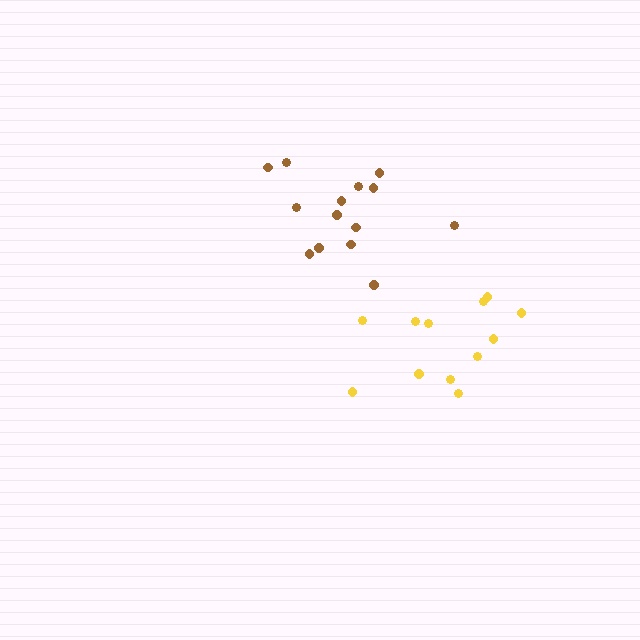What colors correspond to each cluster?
The clusters are colored: brown, yellow.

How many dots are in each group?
Group 1: 14 dots, Group 2: 12 dots (26 total).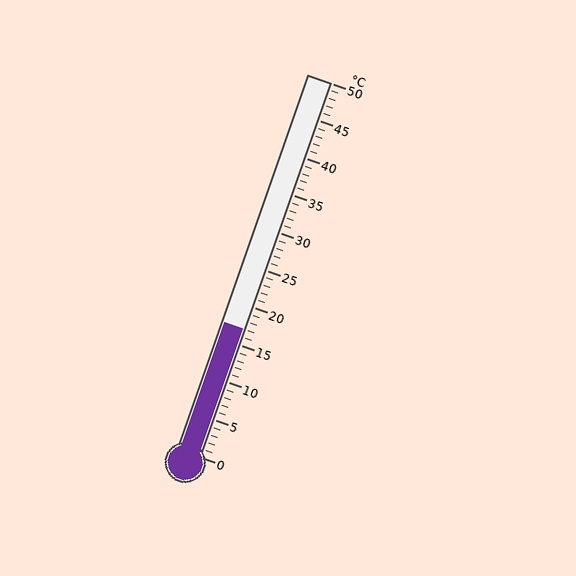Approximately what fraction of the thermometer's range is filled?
The thermometer is filled to approximately 35% of its range.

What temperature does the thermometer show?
The thermometer shows approximately 17°C.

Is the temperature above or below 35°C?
The temperature is below 35°C.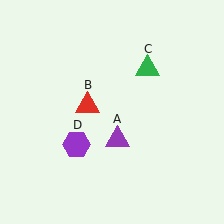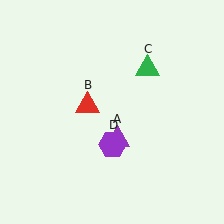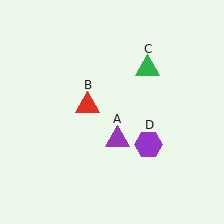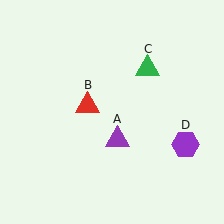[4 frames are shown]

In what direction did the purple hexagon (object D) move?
The purple hexagon (object D) moved right.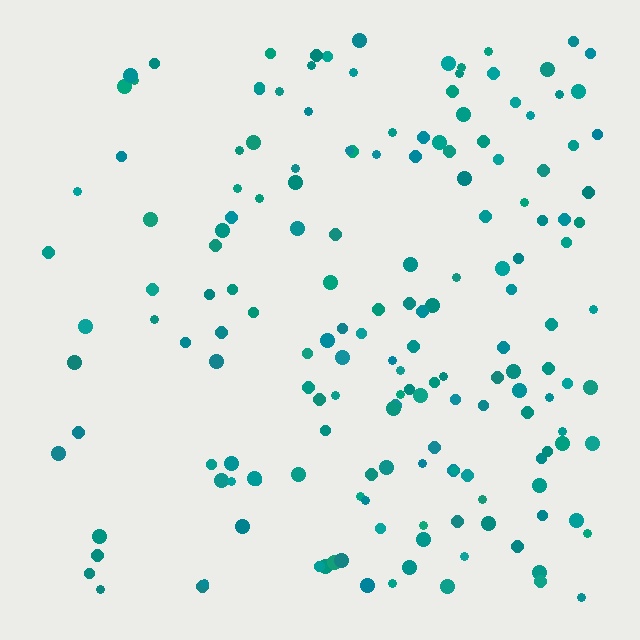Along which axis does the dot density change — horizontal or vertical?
Horizontal.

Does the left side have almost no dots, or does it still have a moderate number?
Still a moderate number, just noticeably fewer than the right.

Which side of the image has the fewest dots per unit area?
The left.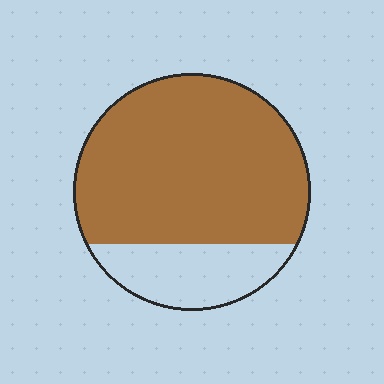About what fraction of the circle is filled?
About three quarters (3/4).